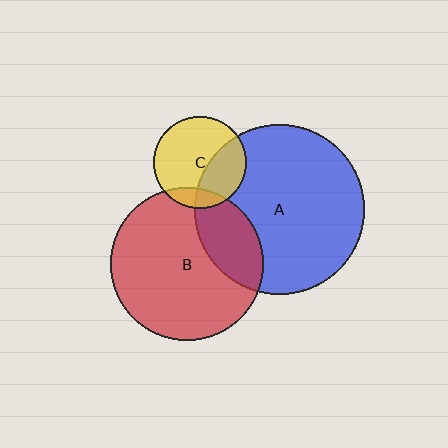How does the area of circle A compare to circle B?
Approximately 1.2 times.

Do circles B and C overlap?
Yes.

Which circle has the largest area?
Circle A (blue).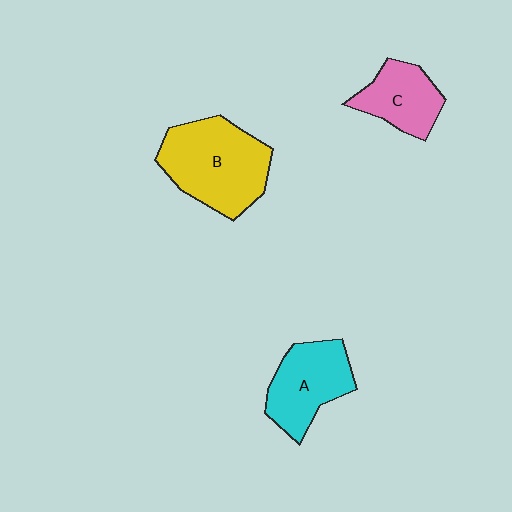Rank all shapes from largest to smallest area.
From largest to smallest: B (yellow), A (cyan), C (pink).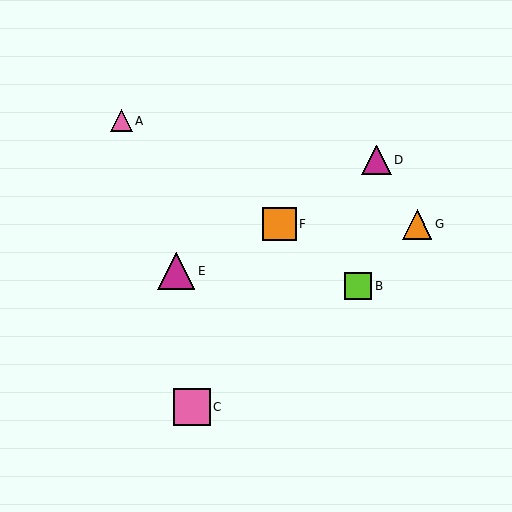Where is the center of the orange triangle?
The center of the orange triangle is at (417, 224).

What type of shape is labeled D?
Shape D is a magenta triangle.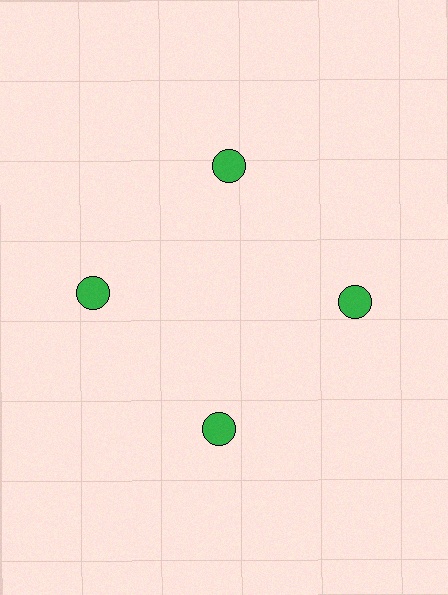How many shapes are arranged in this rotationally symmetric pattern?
There are 4 shapes, arranged in 4 groups of 1.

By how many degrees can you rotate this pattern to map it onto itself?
The pattern maps onto itself every 90 degrees of rotation.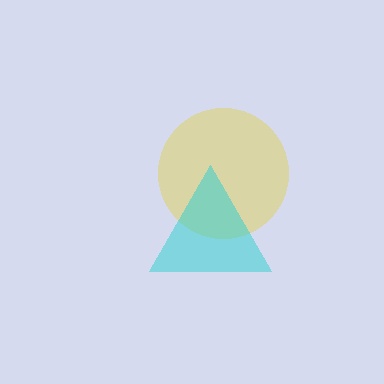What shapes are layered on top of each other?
The layered shapes are: a yellow circle, a cyan triangle.